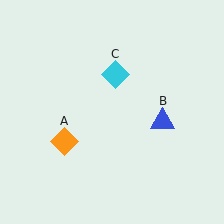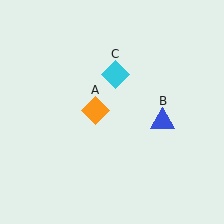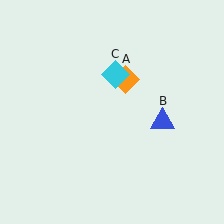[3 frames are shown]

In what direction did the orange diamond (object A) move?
The orange diamond (object A) moved up and to the right.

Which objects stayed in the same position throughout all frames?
Blue triangle (object B) and cyan diamond (object C) remained stationary.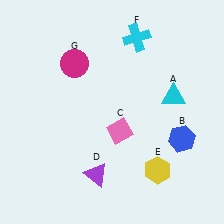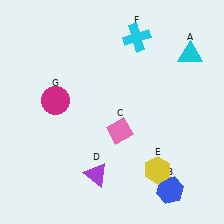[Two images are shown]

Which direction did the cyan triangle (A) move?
The cyan triangle (A) moved up.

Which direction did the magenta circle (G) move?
The magenta circle (G) moved down.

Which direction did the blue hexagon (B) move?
The blue hexagon (B) moved down.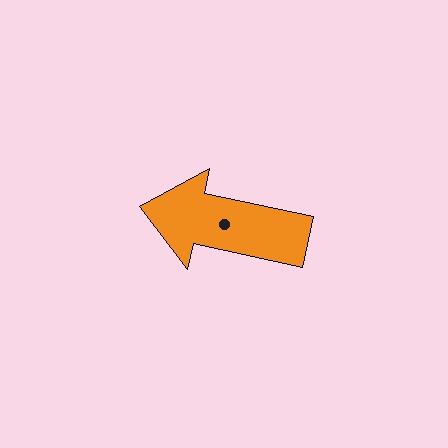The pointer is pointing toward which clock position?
Roughly 9 o'clock.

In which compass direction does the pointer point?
West.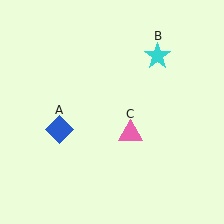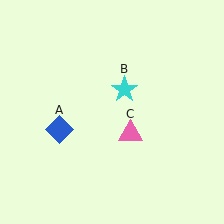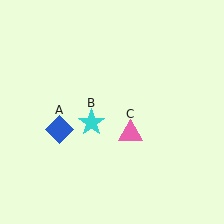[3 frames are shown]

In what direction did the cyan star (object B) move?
The cyan star (object B) moved down and to the left.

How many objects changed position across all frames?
1 object changed position: cyan star (object B).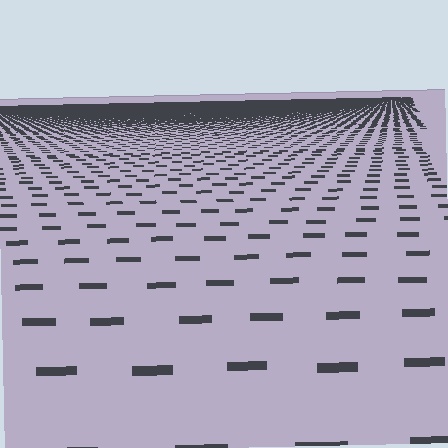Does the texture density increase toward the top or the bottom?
Density increases toward the top.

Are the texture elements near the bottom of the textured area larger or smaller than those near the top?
Larger. Near the bottom, elements are closer to the viewer and appear at a bigger on-screen size.